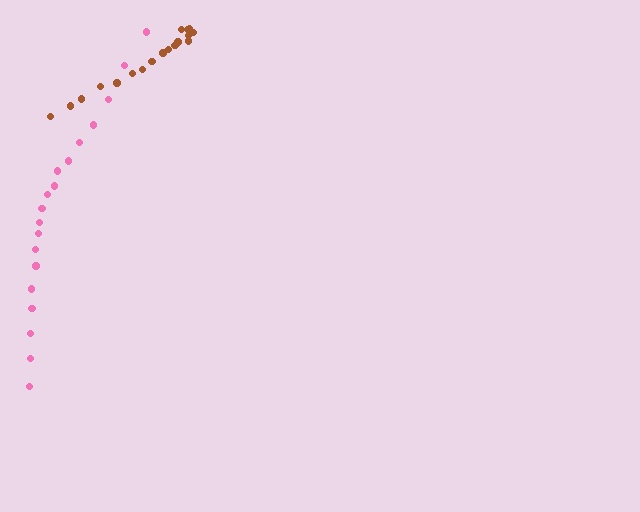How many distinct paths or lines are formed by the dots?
There are 2 distinct paths.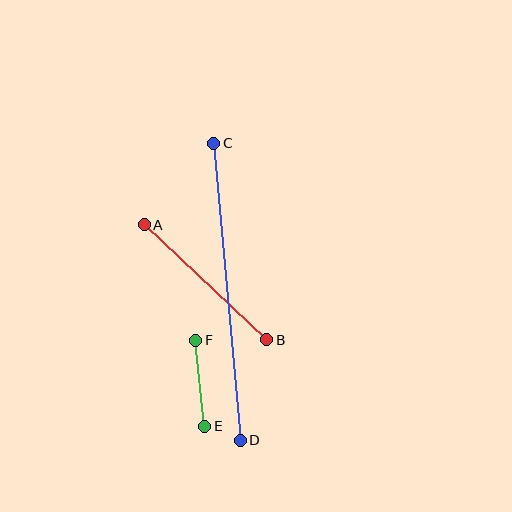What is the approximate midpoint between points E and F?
The midpoint is at approximately (200, 383) pixels.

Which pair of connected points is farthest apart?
Points C and D are farthest apart.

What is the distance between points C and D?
The distance is approximately 298 pixels.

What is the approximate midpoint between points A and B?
The midpoint is at approximately (206, 282) pixels.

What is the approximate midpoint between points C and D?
The midpoint is at approximately (227, 292) pixels.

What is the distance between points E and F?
The distance is approximately 87 pixels.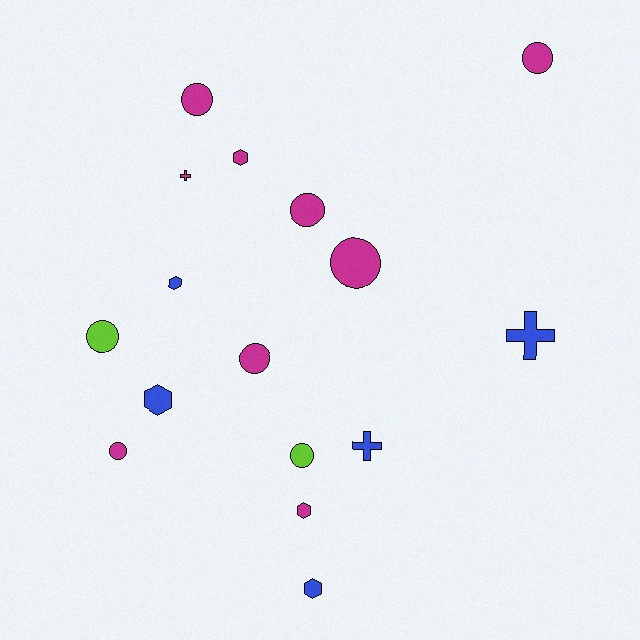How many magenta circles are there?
There are 6 magenta circles.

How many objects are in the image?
There are 16 objects.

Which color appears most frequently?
Magenta, with 9 objects.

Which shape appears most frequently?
Circle, with 8 objects.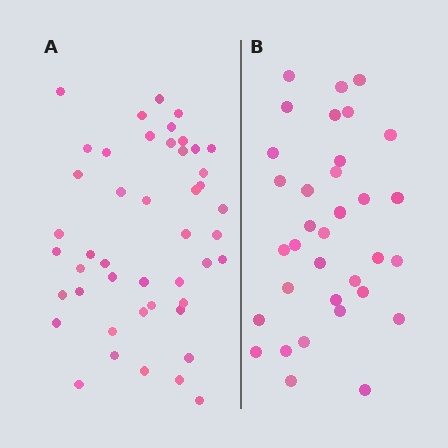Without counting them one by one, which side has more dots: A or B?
Region A (the left region) has more dots.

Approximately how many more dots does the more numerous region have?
Region A has roughly 12 or so more dots than region B.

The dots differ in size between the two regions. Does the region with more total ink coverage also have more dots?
No. Region B has more total ink coverage because its dots are larger, but region A actually contains more individual dots. Total area can be misleading — the number of items is what matters here.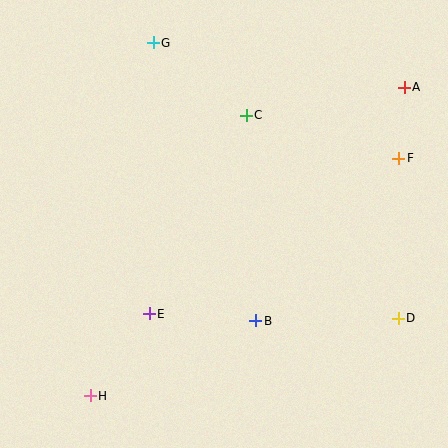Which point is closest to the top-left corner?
Point G is closest to the top-left corner.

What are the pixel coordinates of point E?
Point E is at (149, 314).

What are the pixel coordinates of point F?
Point F is at (399, 158).